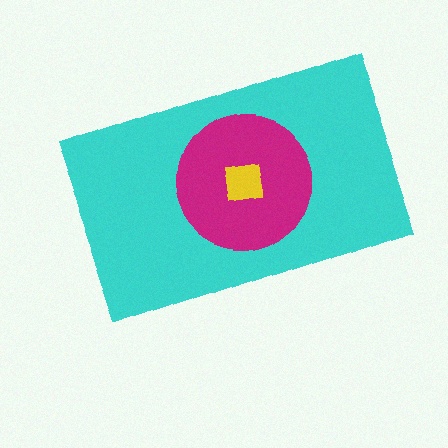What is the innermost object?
The yellow square.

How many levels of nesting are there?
3.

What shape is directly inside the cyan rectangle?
The magenta circle.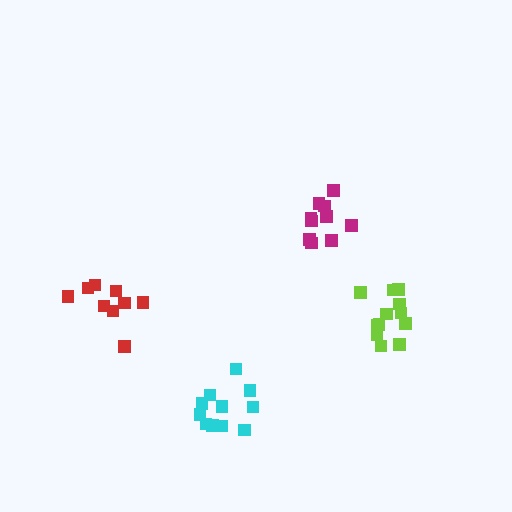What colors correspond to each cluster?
The clusters are colored: cyan, lime, red, magenta.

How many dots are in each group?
Group 1: 11 dots, Group 2: 12 dots, Group 3: 9 dots, Group 4: 10 dots (42 total).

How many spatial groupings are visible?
There are 4 spatial groupings.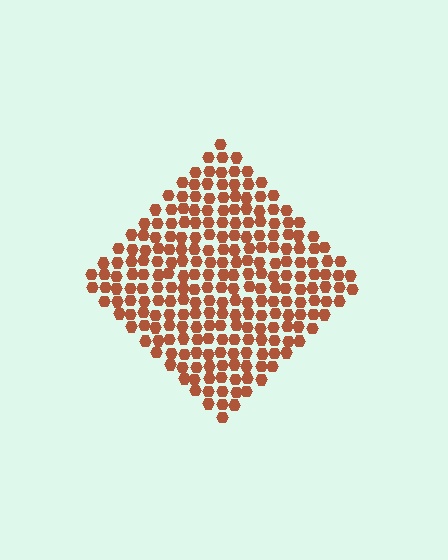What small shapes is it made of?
It is made of small hexagons.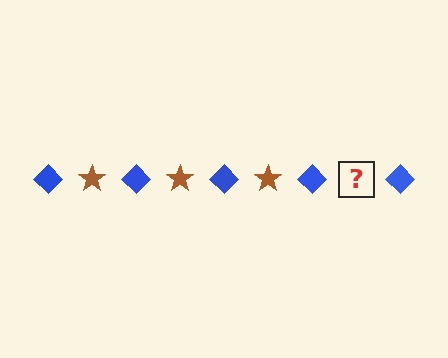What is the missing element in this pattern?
The missing element is a brown star.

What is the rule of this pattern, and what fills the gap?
The rule is that the pattern alternates between blue diamond and brown star. The gap should be filled with a brown star.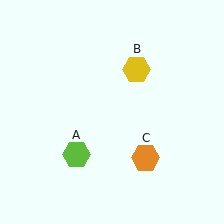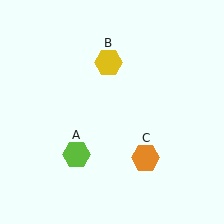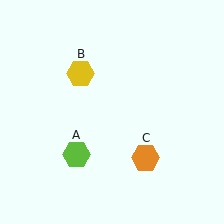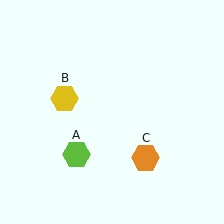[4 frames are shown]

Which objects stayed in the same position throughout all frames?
Lime hexagon (object A) and orange hexagon (object C) remained stationary.